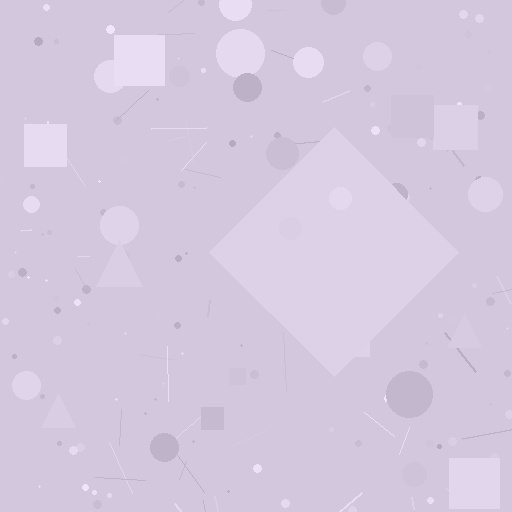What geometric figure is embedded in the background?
A diamond is embedded in the background.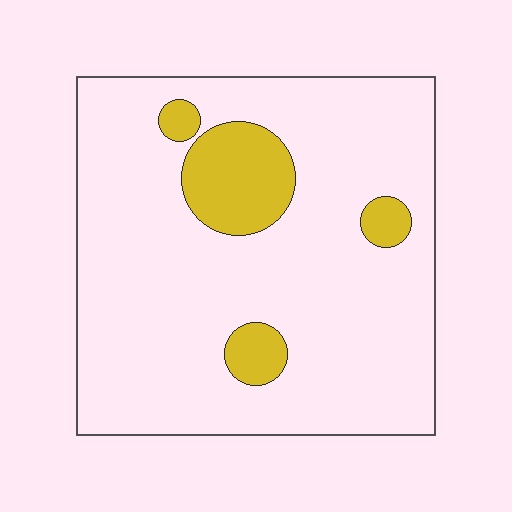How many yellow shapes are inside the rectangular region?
4.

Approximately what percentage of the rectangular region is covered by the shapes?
Approximately 15%.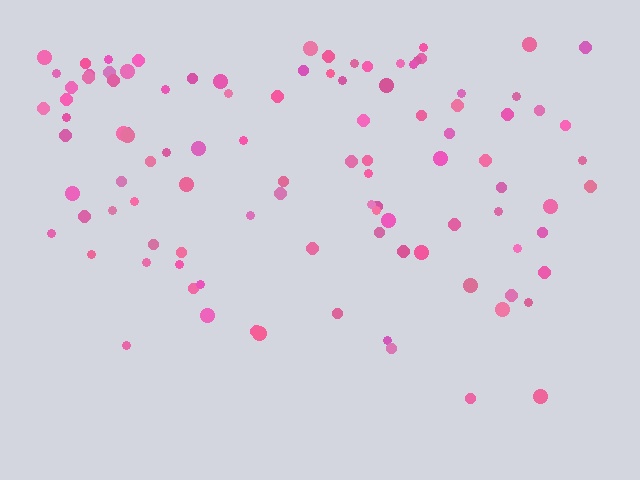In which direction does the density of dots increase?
From bottom to top, with the top side densest.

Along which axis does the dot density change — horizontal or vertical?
Vertical.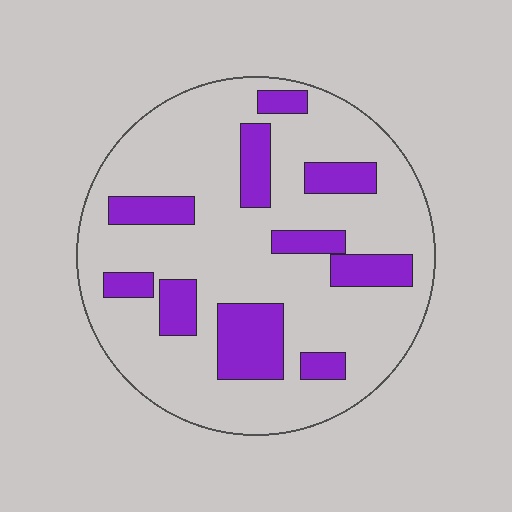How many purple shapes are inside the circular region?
10.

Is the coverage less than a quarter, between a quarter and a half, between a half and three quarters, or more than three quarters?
Less than a quarter.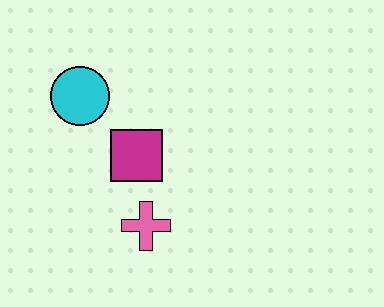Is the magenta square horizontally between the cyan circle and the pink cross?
Yes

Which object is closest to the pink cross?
The magenta square is closest to the pink cross.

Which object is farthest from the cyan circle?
The pink cross is farthest from the cyan circle.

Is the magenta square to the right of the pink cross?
No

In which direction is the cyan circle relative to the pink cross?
The cyan circle is above the pink cross.